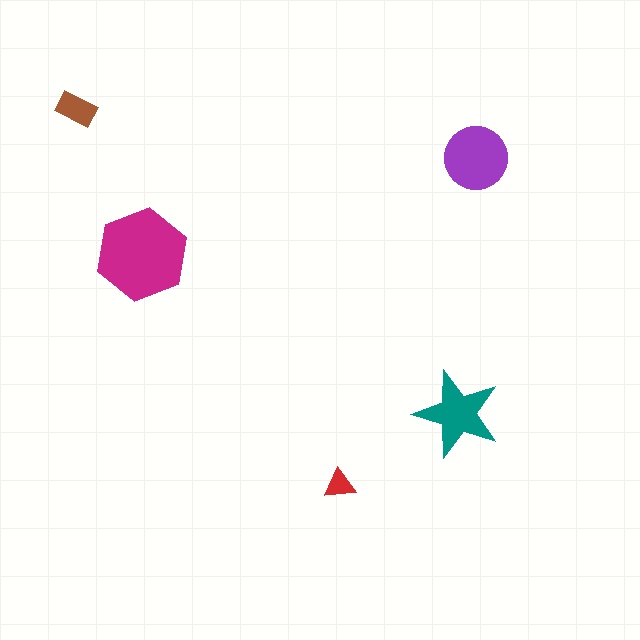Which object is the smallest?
The red triangle.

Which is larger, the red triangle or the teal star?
The teal star.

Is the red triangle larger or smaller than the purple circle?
Smaller.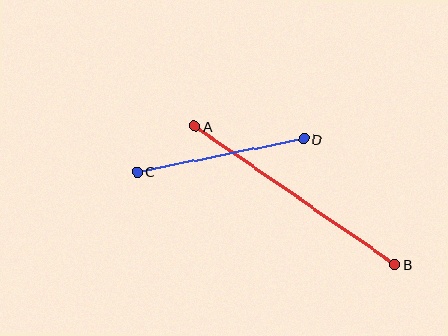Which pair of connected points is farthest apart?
Points A and B are farthest apart.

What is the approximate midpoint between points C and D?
The midpoint is at approximately (221, 156) pixels.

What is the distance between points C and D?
The distance is approximately 170 pixels.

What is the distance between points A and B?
The distance is approximately 244 pixels.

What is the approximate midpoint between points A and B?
The midpoint is at approximately (295, 195) pixels.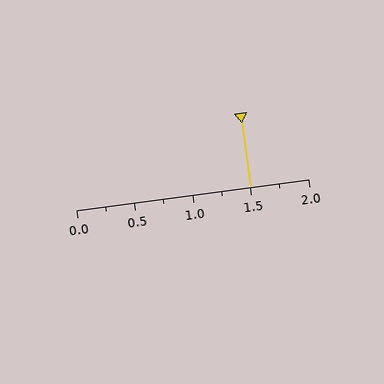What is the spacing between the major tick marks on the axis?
The major ticks are spaced 0.5 apart.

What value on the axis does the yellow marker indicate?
The marker indicates approximately 1.5.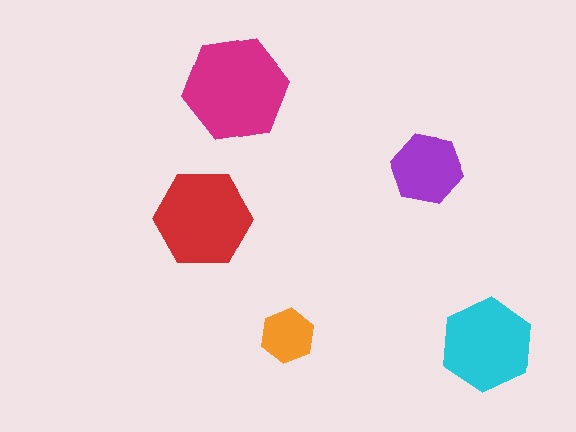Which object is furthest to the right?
The cyan hexagon is rightmost.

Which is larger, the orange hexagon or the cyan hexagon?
The cyan one.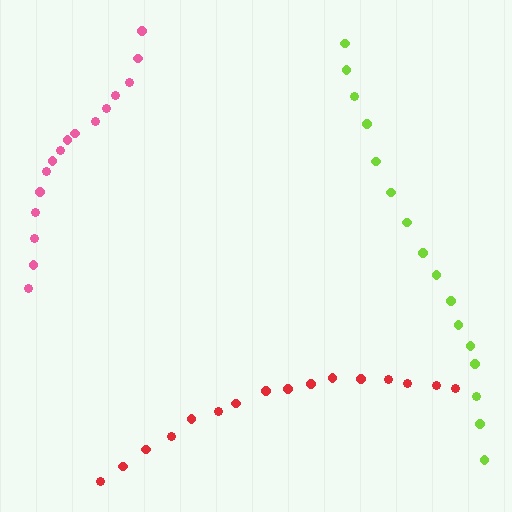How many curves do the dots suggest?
There are 3 distinct paths.